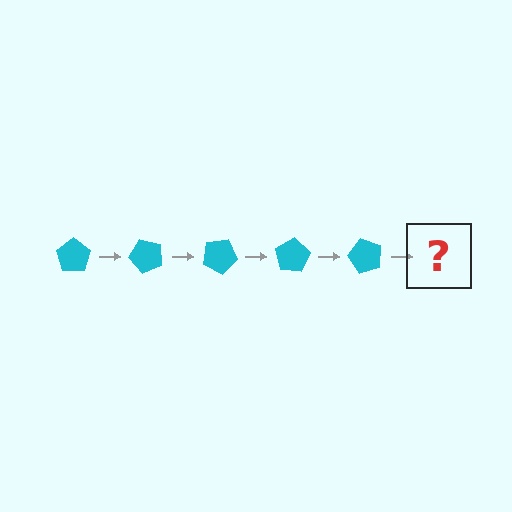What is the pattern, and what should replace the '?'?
The pattern is that the pentagon rotates 50 degrees each step. The '?' should be a cyan pentagon rotated 250 degrees.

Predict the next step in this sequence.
The next step is a cyan pentagon rotated 250 degrees.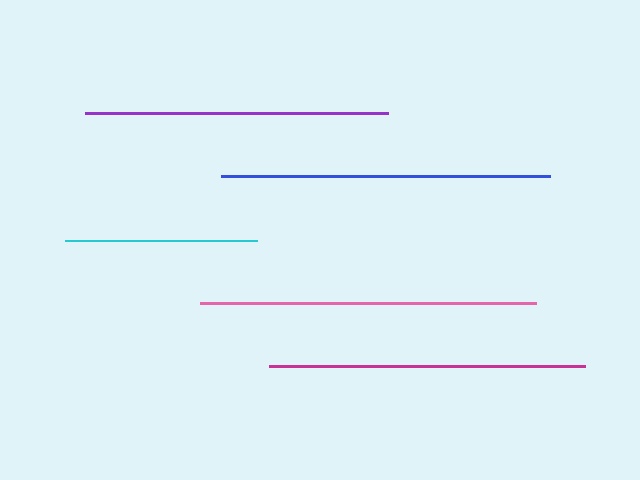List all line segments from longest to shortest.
From longest to shortest: pink, blue, magenta, purple, cyan.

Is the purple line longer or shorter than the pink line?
The pink line is longer than the purple line.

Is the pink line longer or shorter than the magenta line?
The pink line is longer than the magenta line.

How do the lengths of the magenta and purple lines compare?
The magenta and purple lines are approximately the same length.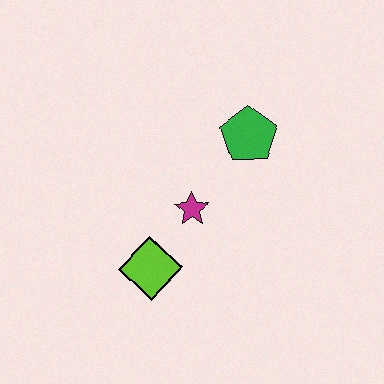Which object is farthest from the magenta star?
The green pentagon is farthest from the magenta star.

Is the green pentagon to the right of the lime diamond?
Yes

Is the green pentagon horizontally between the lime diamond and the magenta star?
No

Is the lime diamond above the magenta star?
No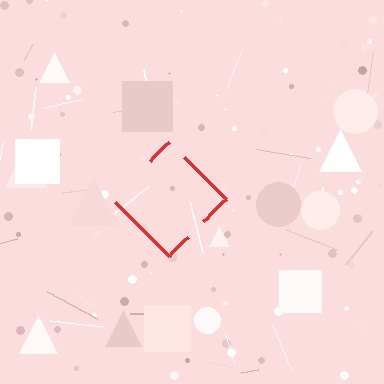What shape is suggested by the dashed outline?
The dashed outline suggests a diamond.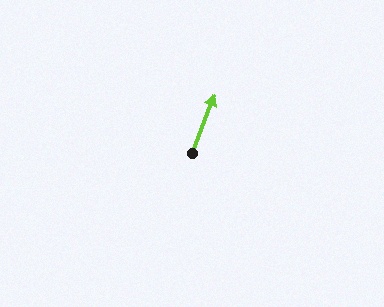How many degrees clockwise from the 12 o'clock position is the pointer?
Approximately 21 degrees.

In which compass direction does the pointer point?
North.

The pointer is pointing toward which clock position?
Roughly 1 o'clock.